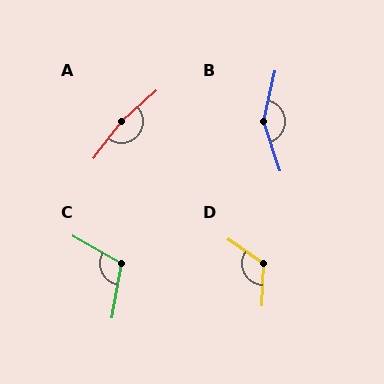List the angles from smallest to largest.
C (110°), D (123°), B (149°), A (169°).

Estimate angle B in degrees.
Approximately 149 degrees.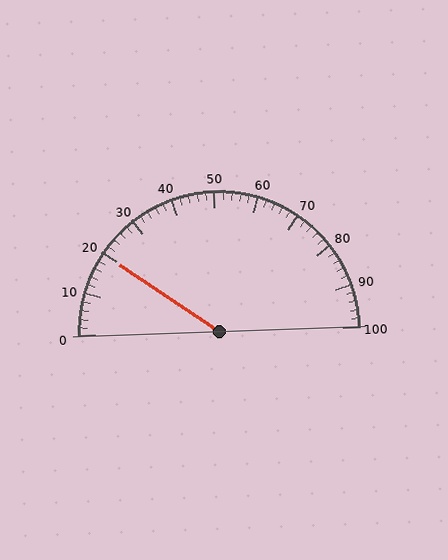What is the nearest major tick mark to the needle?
The nearest major tick mark is 20.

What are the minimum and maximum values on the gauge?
The gauge ranges from 0 to 100.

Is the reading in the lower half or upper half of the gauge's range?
The reading is in the lower half of the range (0 to 100).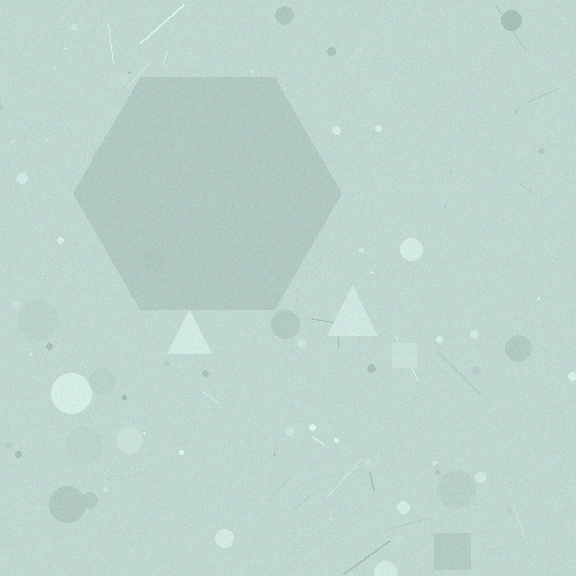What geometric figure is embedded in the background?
A hexagon is embedded in the background.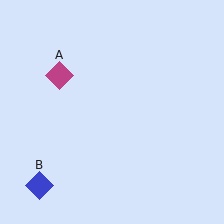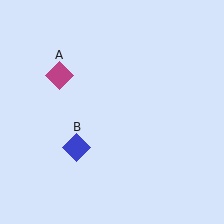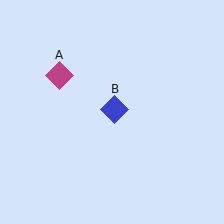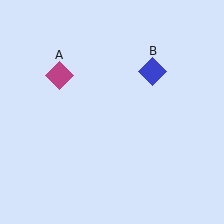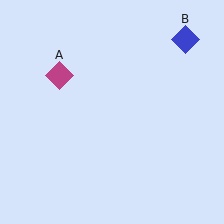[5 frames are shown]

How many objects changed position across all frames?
1 object changed position: blue diamond (object B).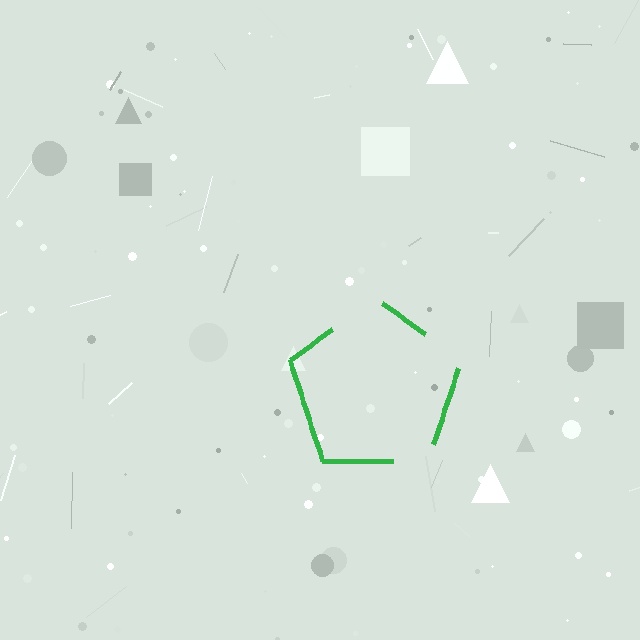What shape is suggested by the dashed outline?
The dashed outline suggests a pentagon.